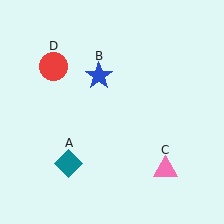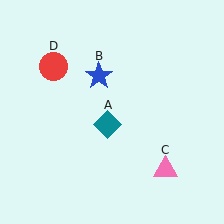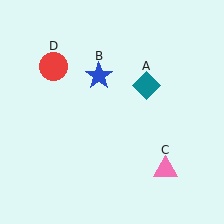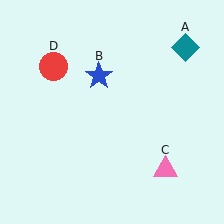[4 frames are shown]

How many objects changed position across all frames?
1 object changed position: teal diamond (object A).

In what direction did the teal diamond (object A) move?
The teal diamond (object A) moved up and to the right.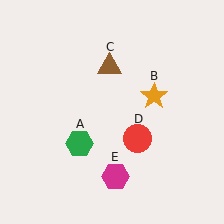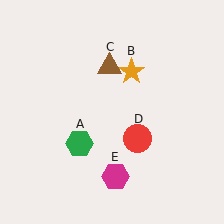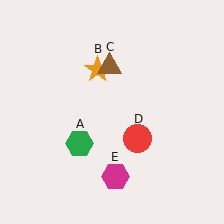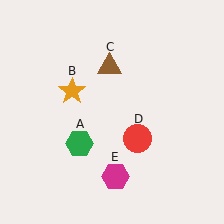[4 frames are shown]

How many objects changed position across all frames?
1 object changed position: orange star (object B).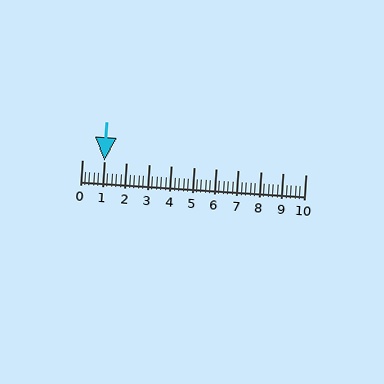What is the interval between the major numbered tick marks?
The major tick marks are spaced 1 units apart.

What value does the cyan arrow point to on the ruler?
The cyan arrow points to approximately 1.0.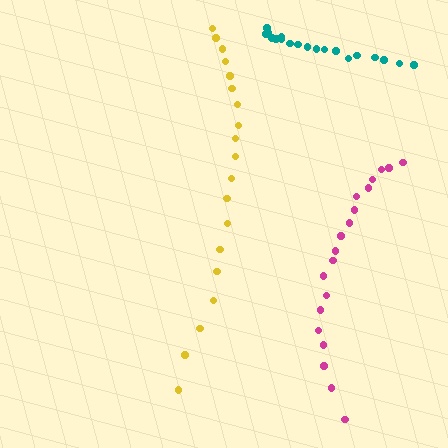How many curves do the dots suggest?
There are 3 distinct paths.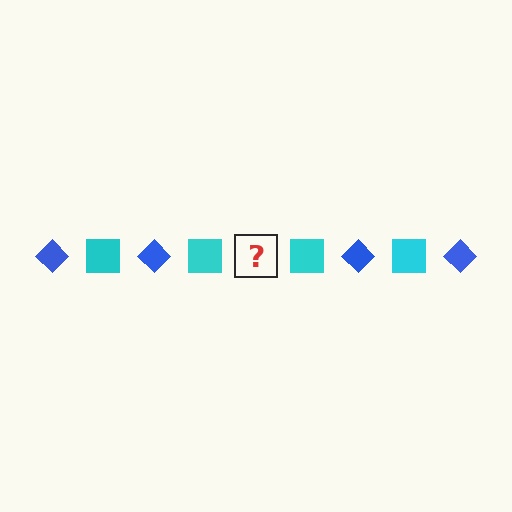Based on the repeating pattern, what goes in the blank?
The blank should be a blue diamond.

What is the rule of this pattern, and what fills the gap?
The rule is that the pattern alternates between blue diamond and cyan square. The gap should be filled with a blue diamond.